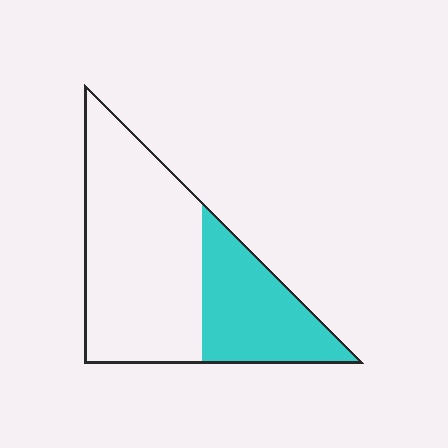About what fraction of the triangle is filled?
About one third (1/3).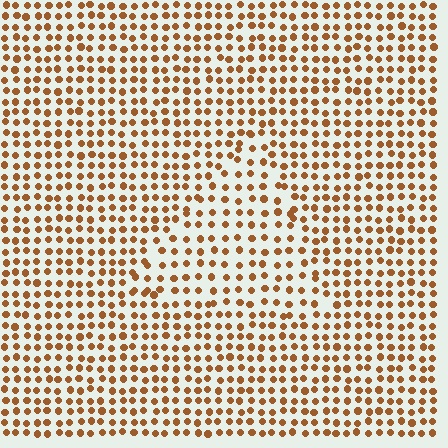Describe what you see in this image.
The image contains small brown elements arranged at two different densities. A triangle-shaped region is visible where the elements are less densely packed than the surrounding area.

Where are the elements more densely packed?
The elements are more densely packed outside the triangle boundary.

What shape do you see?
I see a triangle.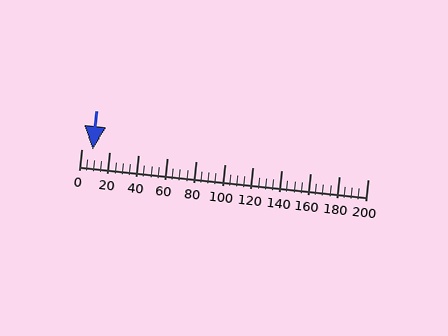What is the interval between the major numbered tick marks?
The major tick marks are spaced 20 units apart.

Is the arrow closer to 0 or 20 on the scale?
The arrow is closer to 0.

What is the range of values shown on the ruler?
The ruler shows values from 0 to 200.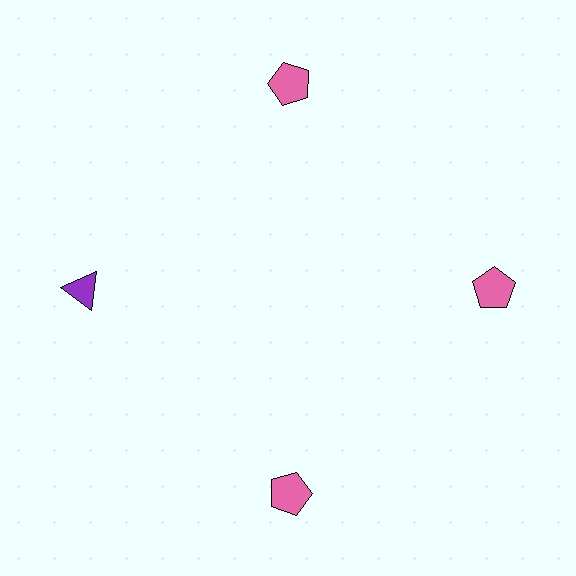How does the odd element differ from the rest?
It differs in both color (purple instead of pink) and shape (triangle instead of pentagon).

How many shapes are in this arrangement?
There are 4 shapes arranged in a ring pattern.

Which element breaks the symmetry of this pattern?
The purple triangle at roughly the 9 o'clock position breaks the symmetry. All other shapes are pink pentagons.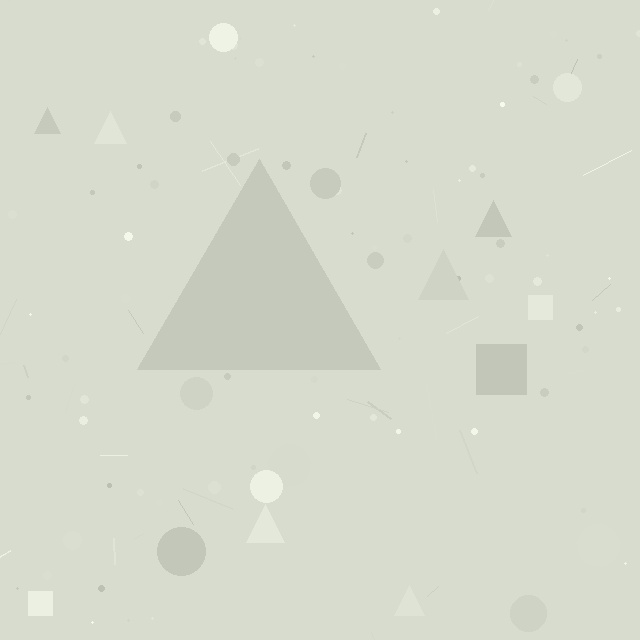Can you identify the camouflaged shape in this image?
The camouflaged shape is a triangle.